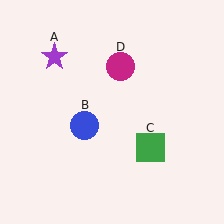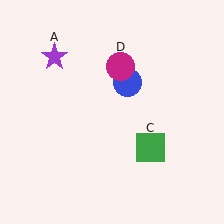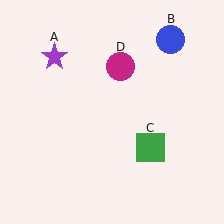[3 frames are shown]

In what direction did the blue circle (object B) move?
The blue circle (object B) moved up and to the right.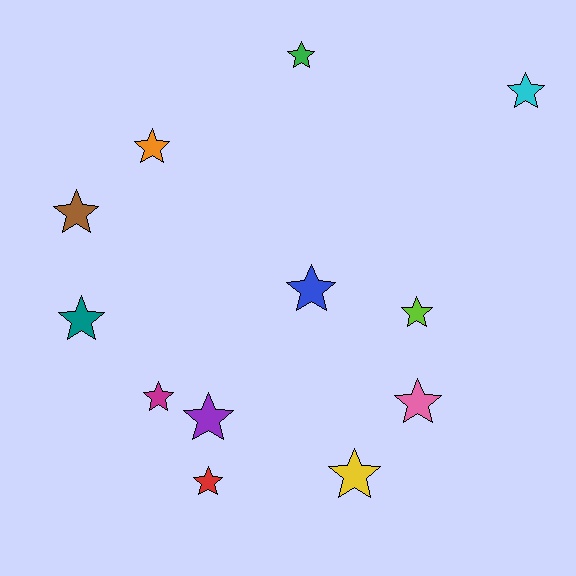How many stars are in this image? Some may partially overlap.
There are 12 stars.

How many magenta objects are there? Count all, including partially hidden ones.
There is 1 magenta object.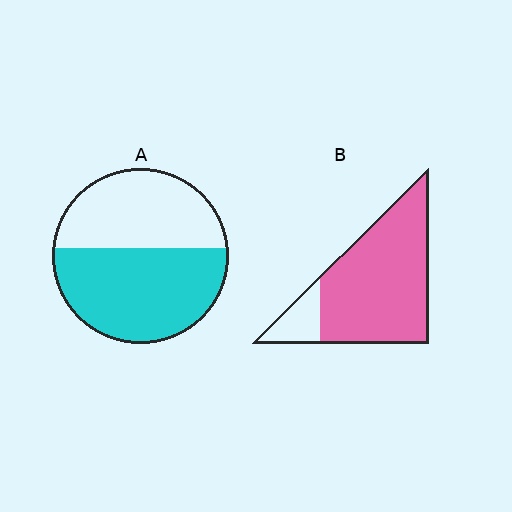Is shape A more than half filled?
Yes.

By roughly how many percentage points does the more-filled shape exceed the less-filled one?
By roughly 30 percentage points (B over A).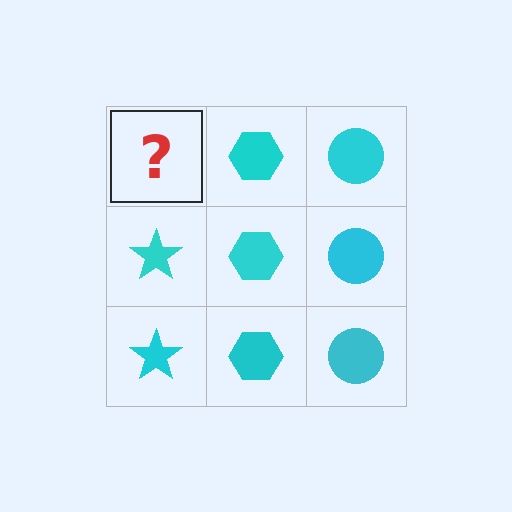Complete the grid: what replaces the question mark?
The question mark should be replaced with a cyan star.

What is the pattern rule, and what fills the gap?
The rule is that each column has a consistent shape. The gap should be filled with a cyan star.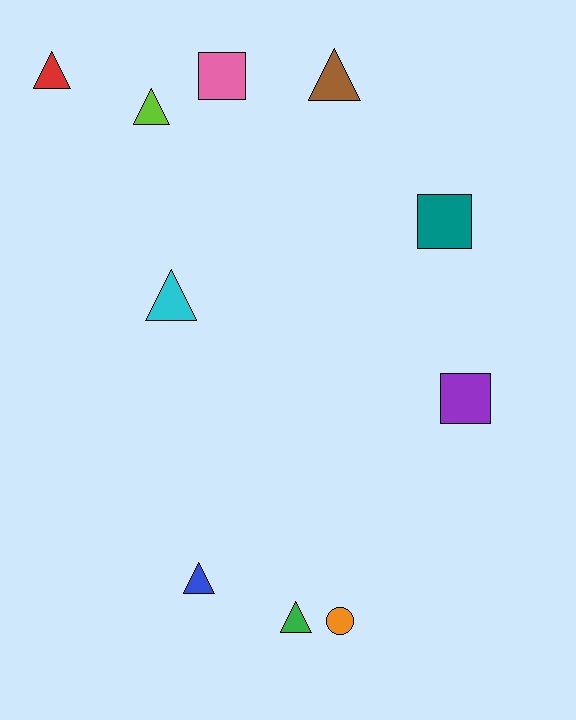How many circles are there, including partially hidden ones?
There is 1 circle.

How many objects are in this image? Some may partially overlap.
There are 10 objects.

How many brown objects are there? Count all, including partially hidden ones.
There is 1 brown object.